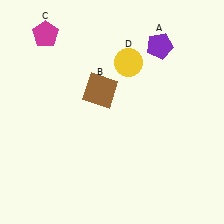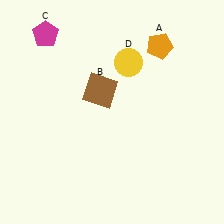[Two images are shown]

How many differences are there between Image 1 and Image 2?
There is 1 difference between the two images.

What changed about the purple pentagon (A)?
In Image 1, A is purple. In Image 2, it changed to orange.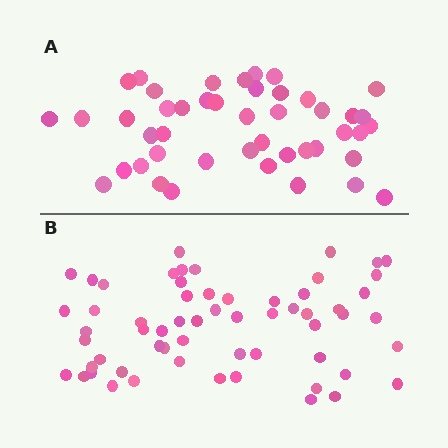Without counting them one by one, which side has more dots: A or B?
Region B (the bottom region) has more dots.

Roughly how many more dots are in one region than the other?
Region B has approximately 15 more dots than region A.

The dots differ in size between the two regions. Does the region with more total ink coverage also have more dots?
No. Region A has more total ink coverage because its dots are larger, but region B actually contains more individual dots. Total area can be misleading — the number of items is what matters here.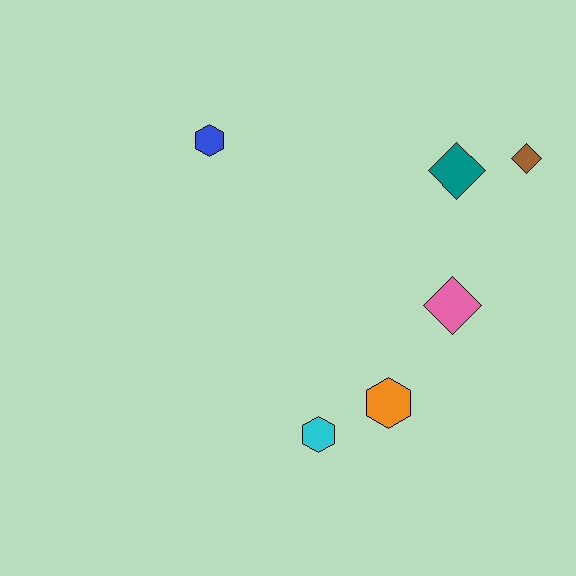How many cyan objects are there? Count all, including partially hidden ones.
There is 1 cyan object.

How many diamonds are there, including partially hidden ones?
There are 3 diamonds.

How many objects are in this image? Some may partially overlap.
There are 6 objects.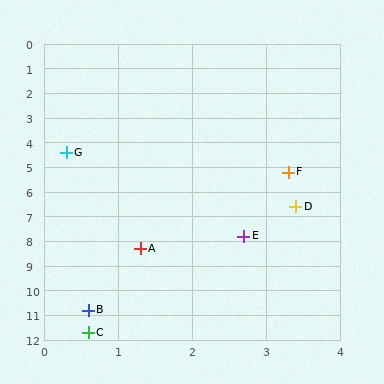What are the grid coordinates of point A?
Point A is at approximately (1.3, 8.3).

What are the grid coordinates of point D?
Point D is at approximately (3.4, 6.6).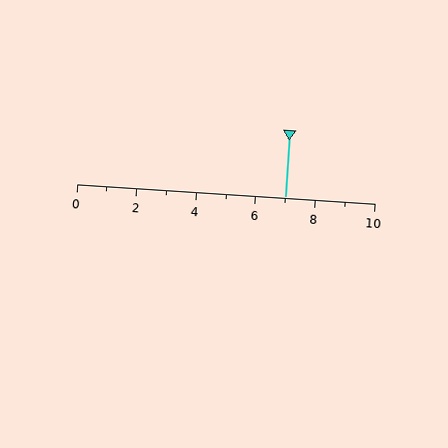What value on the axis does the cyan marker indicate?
The marker indicates approximately 7.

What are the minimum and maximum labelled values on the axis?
The axis runs from 0 to 10.